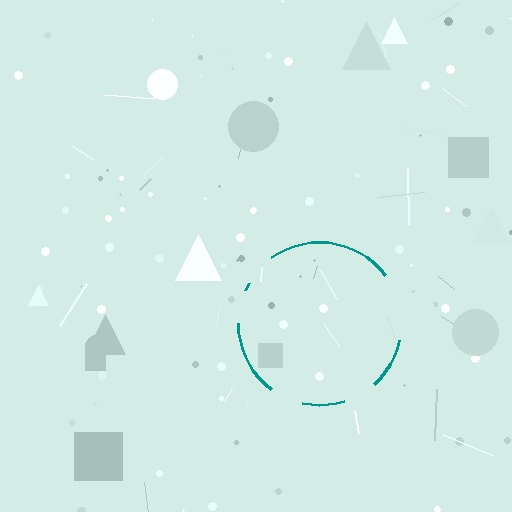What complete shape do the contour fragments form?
The contour fragments form a circle.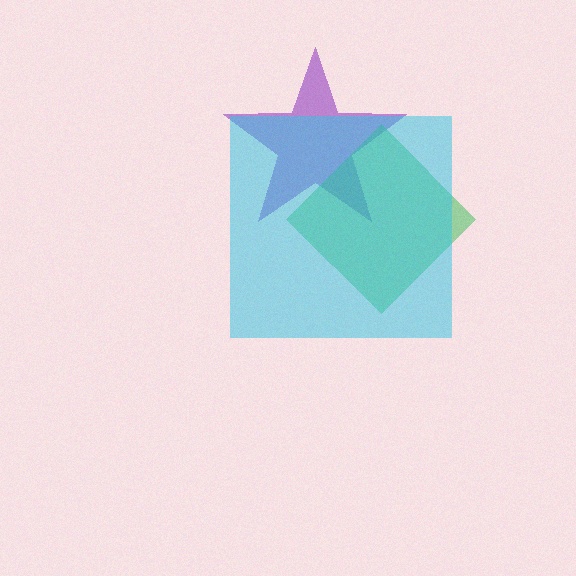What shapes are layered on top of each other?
The layered shapes are: a purple star, a green diamond, a cyan square.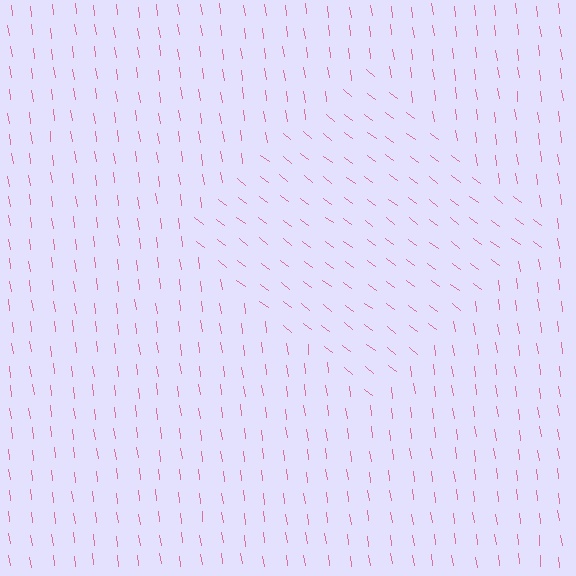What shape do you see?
I see a diamond.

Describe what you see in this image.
The image is filled with small pink line segments. A diamond region in the image has lines oriented differently from the surrounding lines, creating a visible texture boundary.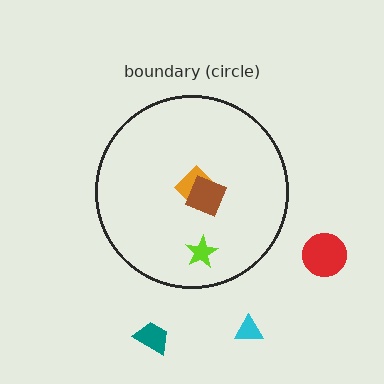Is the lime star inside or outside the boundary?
Inside.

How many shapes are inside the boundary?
3 inside, 3 outside.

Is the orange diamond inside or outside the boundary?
Inside.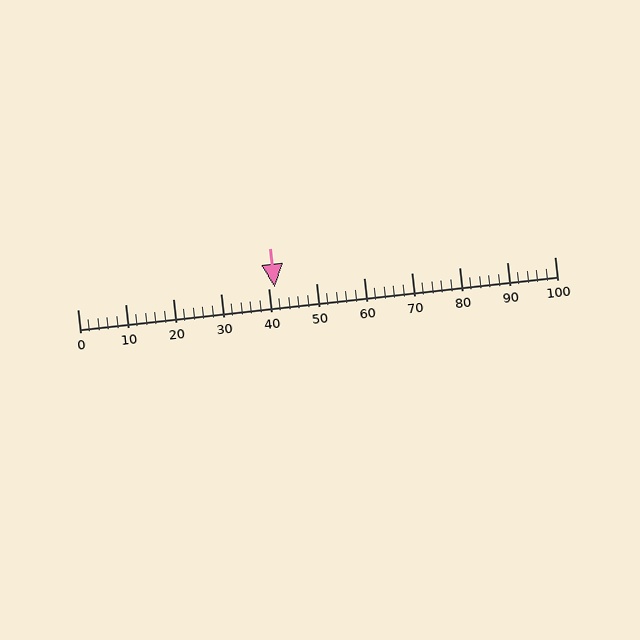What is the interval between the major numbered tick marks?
The major tick marks are spaced 10 units apart.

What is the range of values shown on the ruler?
The ruler shows values from 0 to 100.